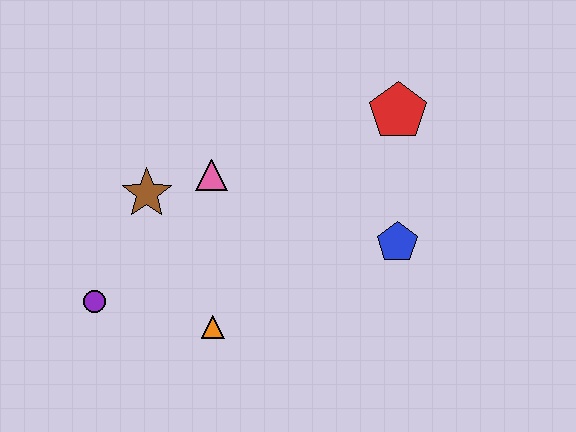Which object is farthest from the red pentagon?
The purple circle is farthest from the red pentagon.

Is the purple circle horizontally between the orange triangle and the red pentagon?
No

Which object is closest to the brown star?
The pink triangle is closest to the brown star.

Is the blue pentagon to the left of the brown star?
No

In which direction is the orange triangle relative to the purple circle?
The orange triangle is to the right of the purple circle.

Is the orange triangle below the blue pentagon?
Yes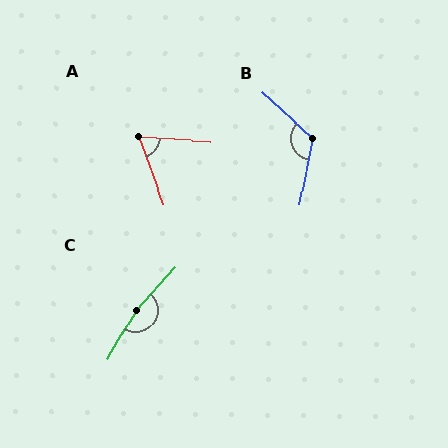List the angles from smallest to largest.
A (66°), B (121°), C (167°).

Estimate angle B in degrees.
Approximately 121 degrees.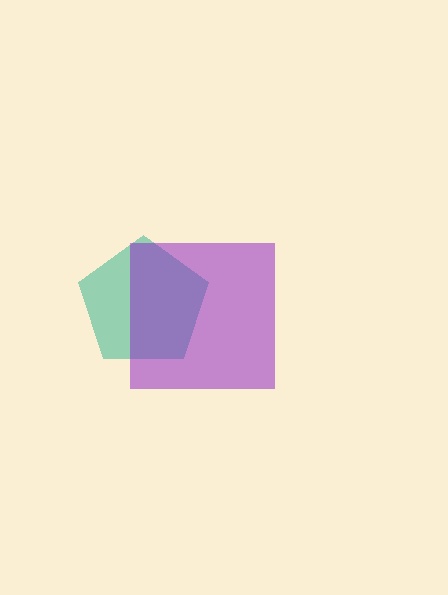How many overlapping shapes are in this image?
There are 2 overlapping shapes in the image.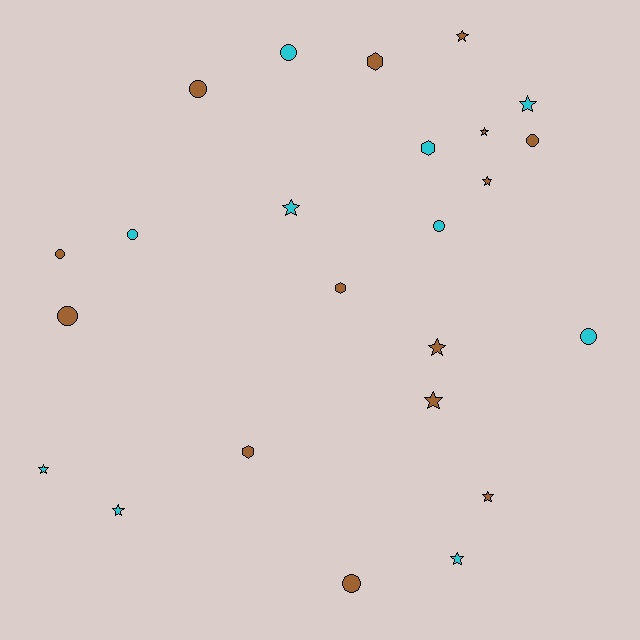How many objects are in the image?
There are 24 objects.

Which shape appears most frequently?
Star, with 11 objects.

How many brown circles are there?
There are 5 brown circles.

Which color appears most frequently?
Brown, with 14 objects.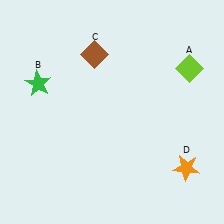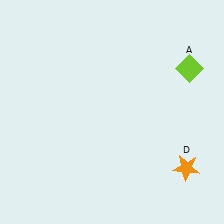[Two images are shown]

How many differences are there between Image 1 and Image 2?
There are 2 differences between the two images.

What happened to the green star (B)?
The green star (B) was removed in Image 2. It was in the top-left area of Image 1.